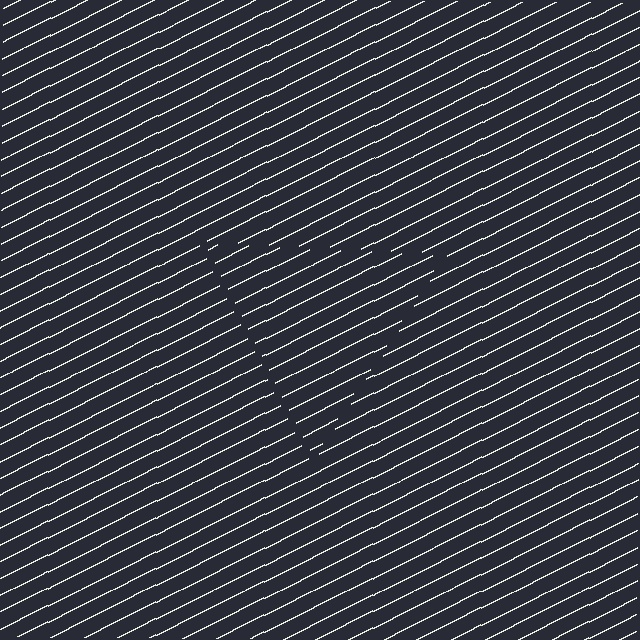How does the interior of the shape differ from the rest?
The interior of the shape contains the same grating, shifted by half a period — the contour is defined by the phase discontinuity where line-ends from the inner and outer gratings abut.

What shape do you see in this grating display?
An illusory triangle. The interior of the shape contains the same grating, shifted by half a period — the contour is defined by the phase discontinuity where line-ends from the inner and outer gratings abut.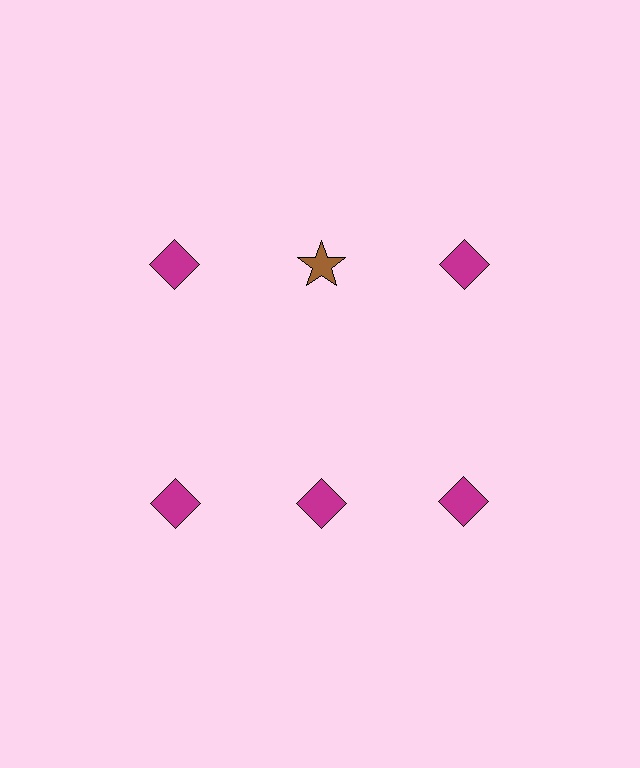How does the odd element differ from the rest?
It differs in both color (brown instead of magenta) and shape (star instead of diamond).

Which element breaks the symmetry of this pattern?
The brown star in the top row, second from left column breaks the symmetry. All other shapes are magenta diamonds.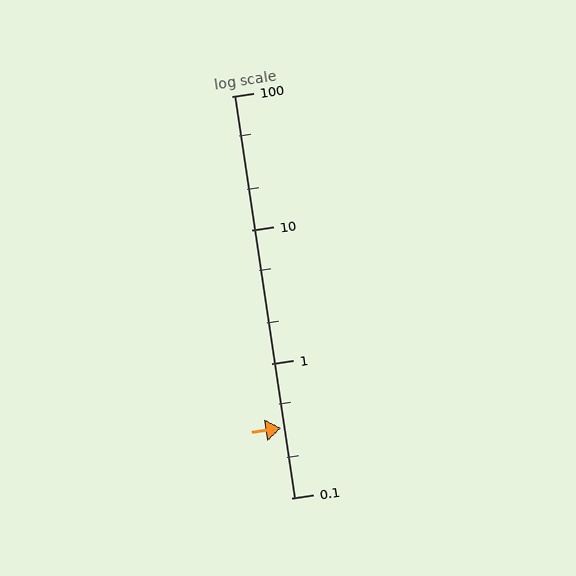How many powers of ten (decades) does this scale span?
The scale spans 3 decades, from 0.1 to 100.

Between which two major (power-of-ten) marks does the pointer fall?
The pointer is between 0.1 and 1.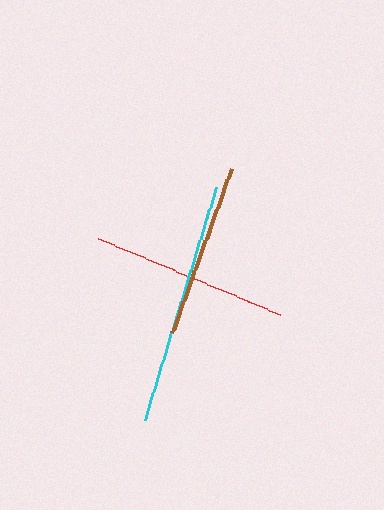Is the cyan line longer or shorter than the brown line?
The cyan line is longer than the brown line.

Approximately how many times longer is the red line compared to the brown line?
The red line is approximately 1.1 times the length of the brown line.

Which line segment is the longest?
The cyan line is the longest at approximately 243 pixels.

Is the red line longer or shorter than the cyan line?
The cyan line is longer than the red line.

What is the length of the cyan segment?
The cyan segment is approximately 243 pixels long.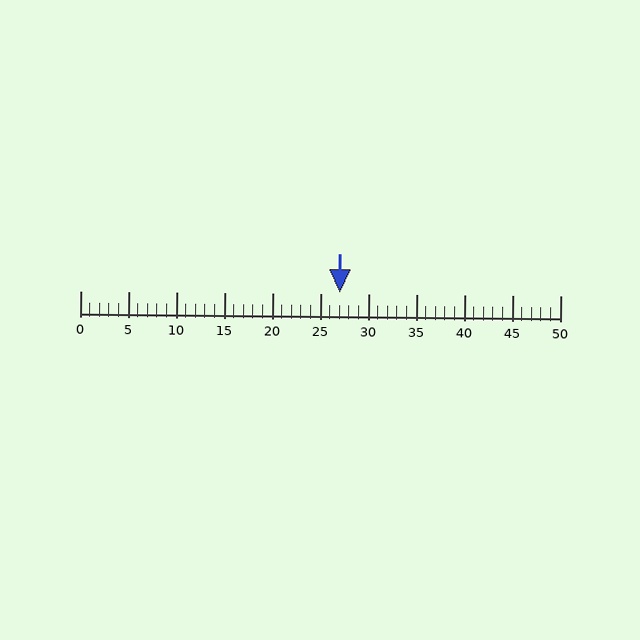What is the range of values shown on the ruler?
The ruler shows values from 0 to 50.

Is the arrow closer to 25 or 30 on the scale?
The arrow is closer to 25.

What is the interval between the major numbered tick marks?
The major tick marks are spaced 5 units apart.